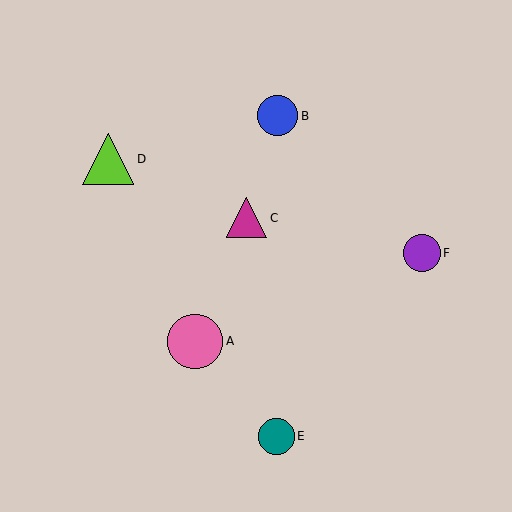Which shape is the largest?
The pink circle (labeled A) is the largest.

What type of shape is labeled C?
Shape C is a magenta triangle.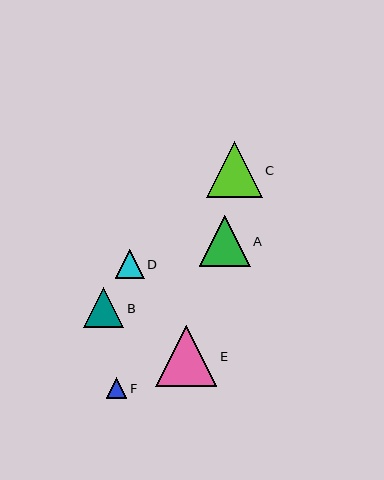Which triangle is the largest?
Triangle E is the largest with a size of approximately 61 pixels.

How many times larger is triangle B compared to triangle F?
Triangle B is approximately 1.9 times the size of triangle F.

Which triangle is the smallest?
Triangle F is the smallest with a size of approximately 21 pixels.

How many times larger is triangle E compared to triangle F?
Triangle E is approximately 2.9 times the size of triangle F.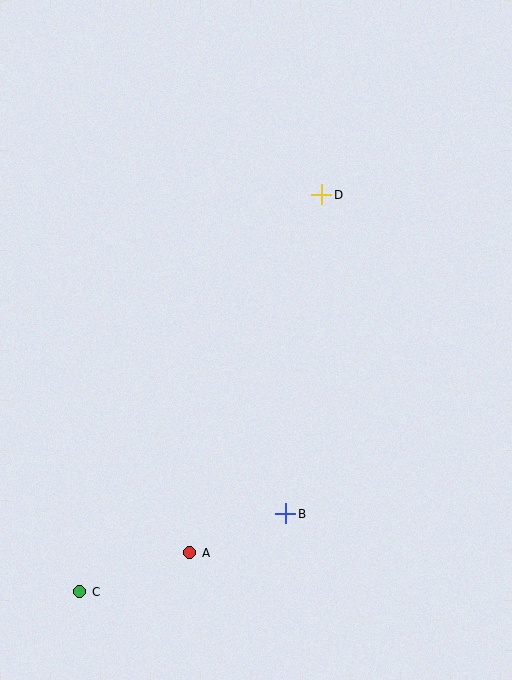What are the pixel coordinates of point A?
Point A is at (190, 553).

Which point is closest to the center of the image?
Point D at (322, 195) is closest to the center.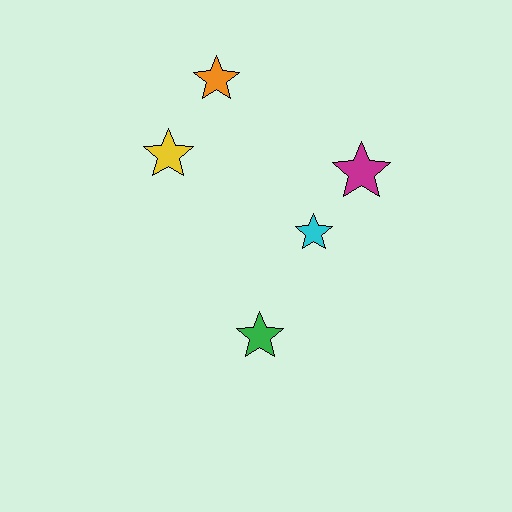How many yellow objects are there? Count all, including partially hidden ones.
There is 1 yellow object.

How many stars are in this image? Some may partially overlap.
There are 5 stars.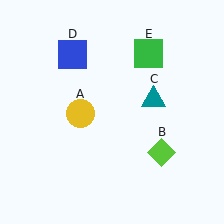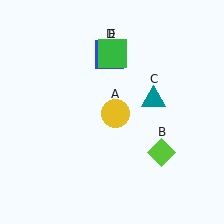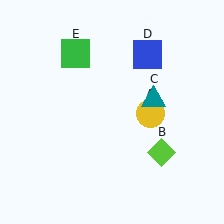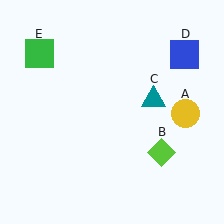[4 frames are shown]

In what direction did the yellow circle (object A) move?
The yellow circle (object A) moved right.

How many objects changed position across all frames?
3 objects changed position: yellow circle (object A), blue square (object D), green square (object E).